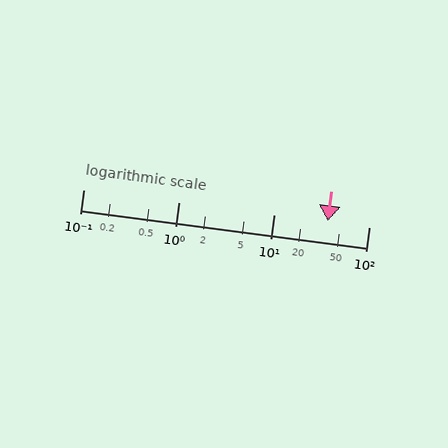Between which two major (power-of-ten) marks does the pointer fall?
The pointer is between 10 and 100.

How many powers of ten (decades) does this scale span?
The scale spans 3 decades, from 0.1 to 100.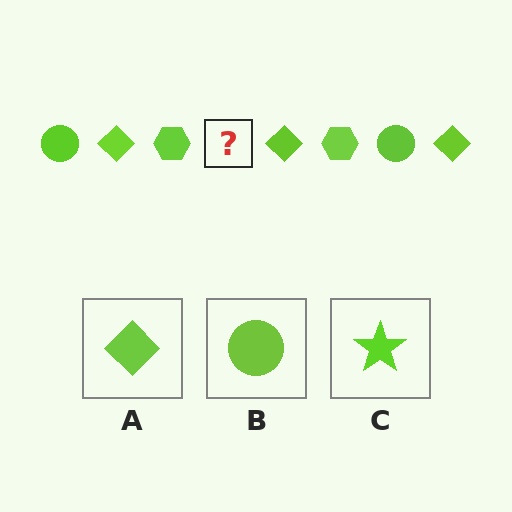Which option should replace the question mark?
Option B.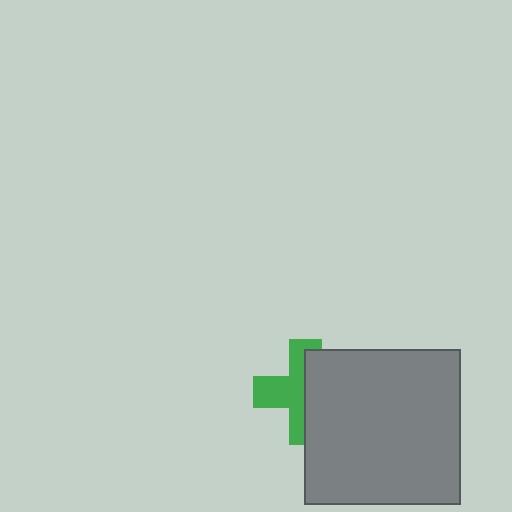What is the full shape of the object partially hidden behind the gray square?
The partially hidden object is a green cross.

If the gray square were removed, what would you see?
You would see the complete green cross.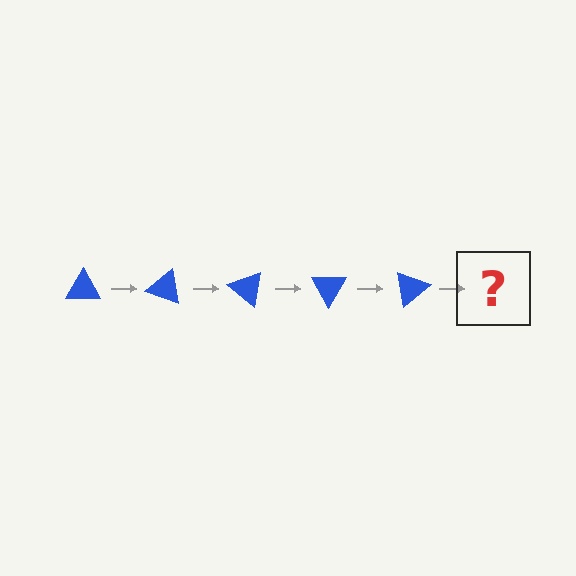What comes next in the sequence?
The next element should be a blue triangle rotated 100 degrees.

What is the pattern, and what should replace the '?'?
The pattern is that the triangle rotates 20 degrees each step. The '?' should be a blue triangle rotated 100 degrees.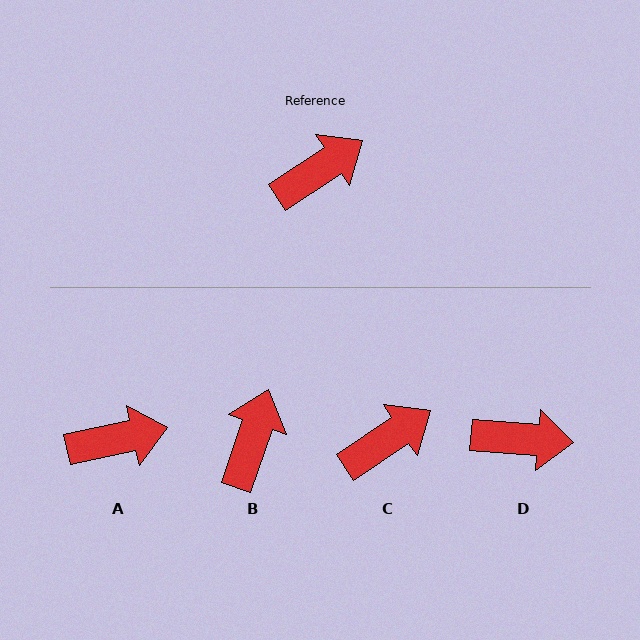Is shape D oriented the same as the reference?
No, it is off by about 38 degrees.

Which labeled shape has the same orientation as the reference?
C.